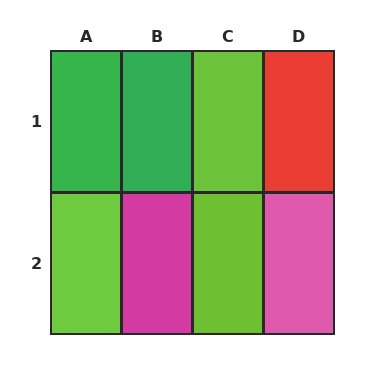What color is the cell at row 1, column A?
Green.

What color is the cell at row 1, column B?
Green.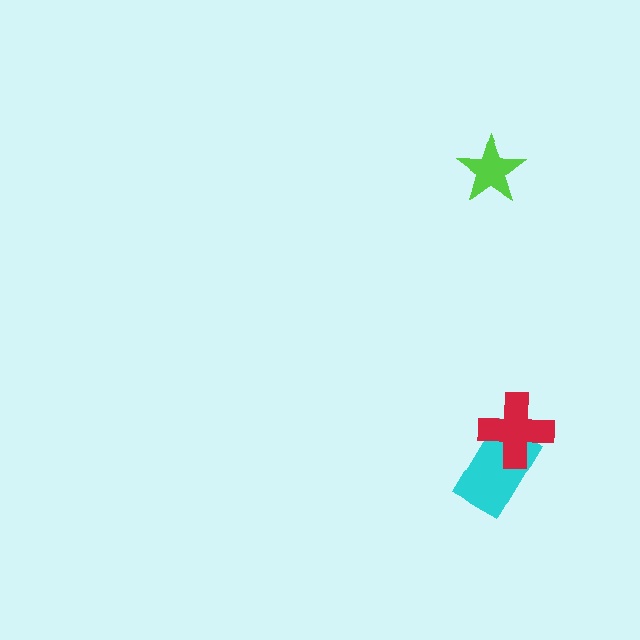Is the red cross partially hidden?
No, no other shape covers it.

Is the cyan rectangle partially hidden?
Yes, it is partially covered by another shape.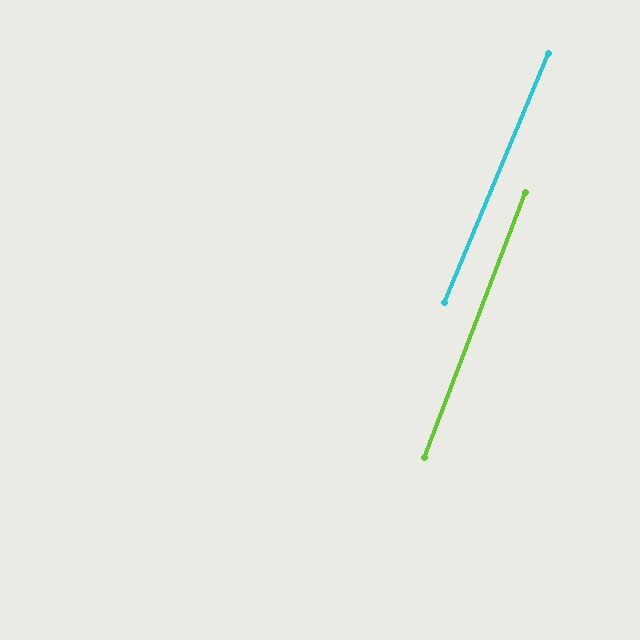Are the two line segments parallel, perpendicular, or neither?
Parallel — their directions differ by only 1.9°.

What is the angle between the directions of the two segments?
Approximately 2 degrees.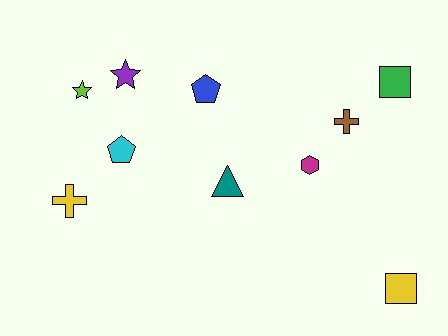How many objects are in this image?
There are 10 objects.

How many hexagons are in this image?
There is 1 hexagon.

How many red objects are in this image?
There are no red objects.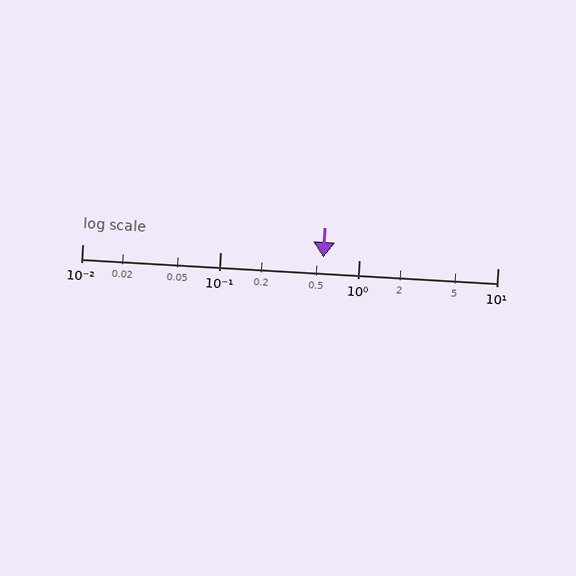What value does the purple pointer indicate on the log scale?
The pointer indicates approximately 0.55.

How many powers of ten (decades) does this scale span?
The scale spans 3 decades, from 0.01 to 10.